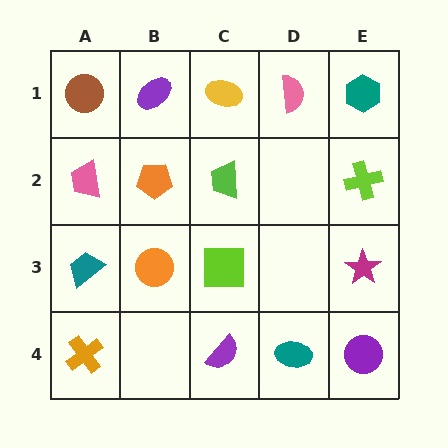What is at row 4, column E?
A purple circle.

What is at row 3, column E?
A magenta star.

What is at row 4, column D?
A teal ellipse.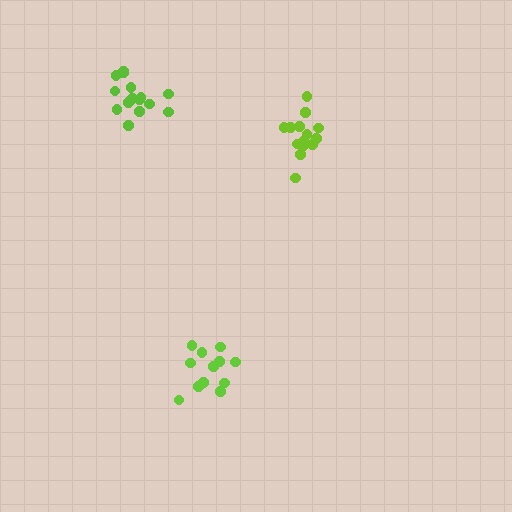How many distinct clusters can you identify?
There are 3 distinct clusters.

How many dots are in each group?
Group 1: 16 dots, Group 2: 14 dots, Group 3: 12 dots (42 total).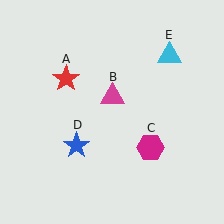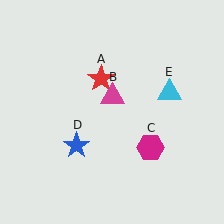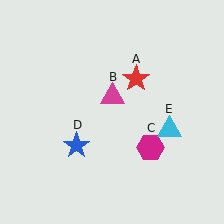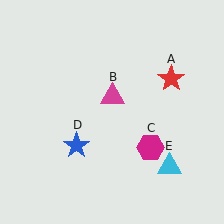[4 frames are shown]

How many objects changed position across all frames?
2 objects changed position: red star (object A), cyan triangle (object E).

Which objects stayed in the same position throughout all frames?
Magenta triangle (object B) and magenta hexagon (object C) and blue star (object D) remained stationary.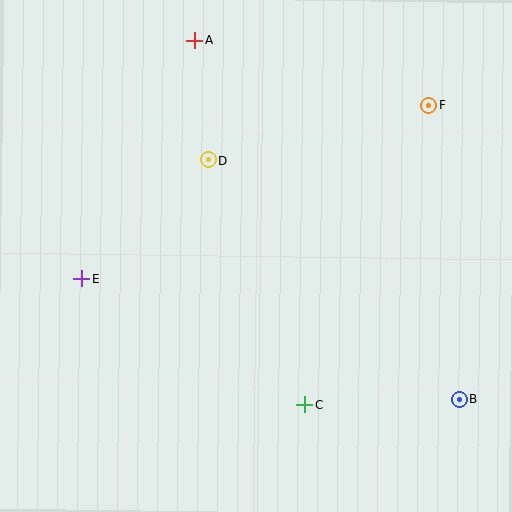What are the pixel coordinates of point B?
Point B is at (459, 399).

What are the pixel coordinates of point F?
Point F is at (429, 106).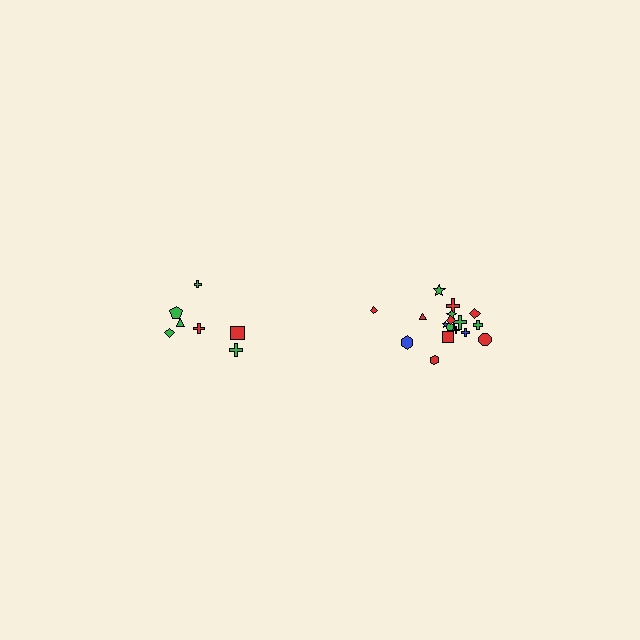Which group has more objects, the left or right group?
The right group.